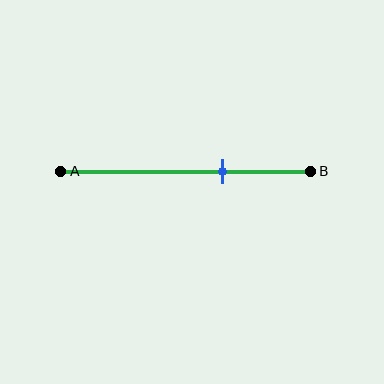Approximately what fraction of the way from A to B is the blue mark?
The blue mark is approximately 65% of the way from A to B.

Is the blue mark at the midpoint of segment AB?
No, the mark is at about 65% from A, not at the 50% midpoint.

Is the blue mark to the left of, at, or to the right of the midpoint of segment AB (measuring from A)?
The blue mark is to the right of the midpoint of segment AB.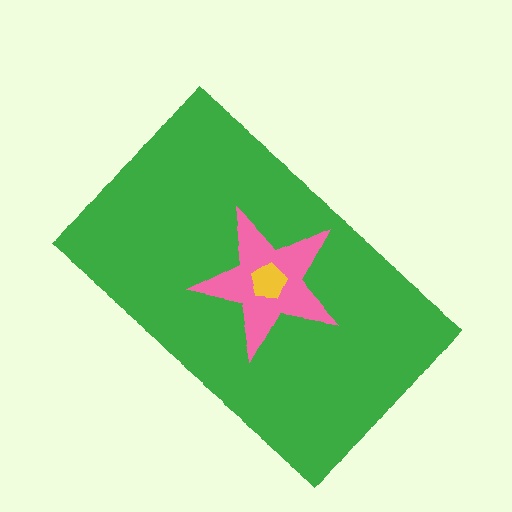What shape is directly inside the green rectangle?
The pink star.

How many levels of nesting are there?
3.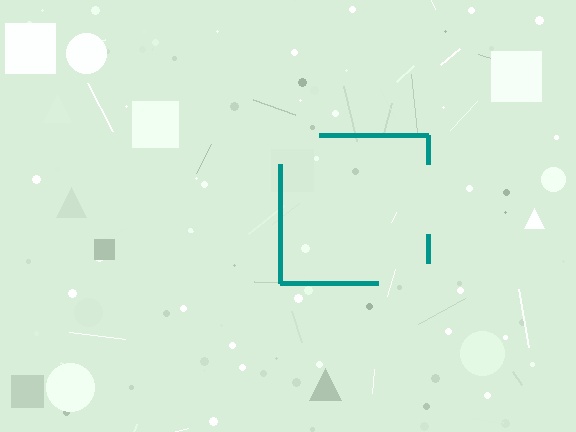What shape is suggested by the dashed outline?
The dashed outline suggests a square.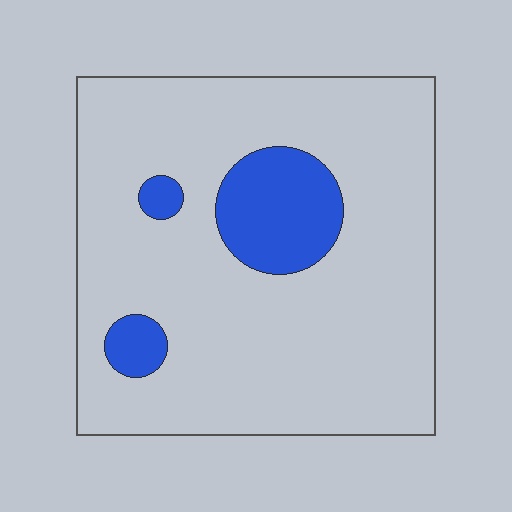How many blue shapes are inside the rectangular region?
3.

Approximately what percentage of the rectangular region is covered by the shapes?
Approximately 15%.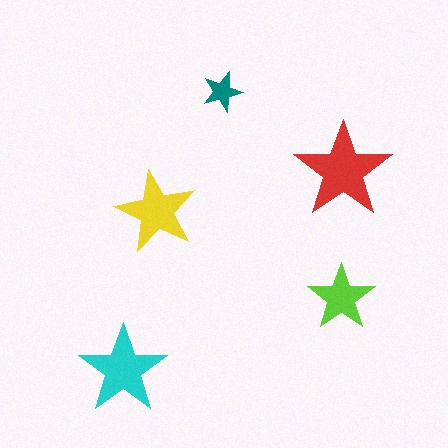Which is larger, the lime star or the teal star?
The lime one.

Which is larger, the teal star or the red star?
The red one.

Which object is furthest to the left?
The cyan star is leftmost.